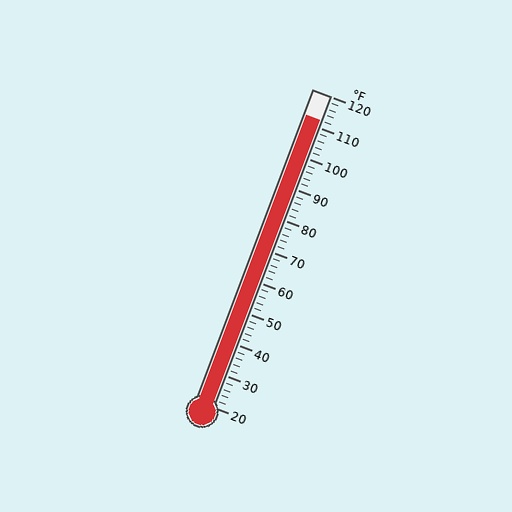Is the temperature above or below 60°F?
The temperature is above 60°F.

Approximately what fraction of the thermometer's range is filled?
The thermometer is filled to approximately 90% of its range.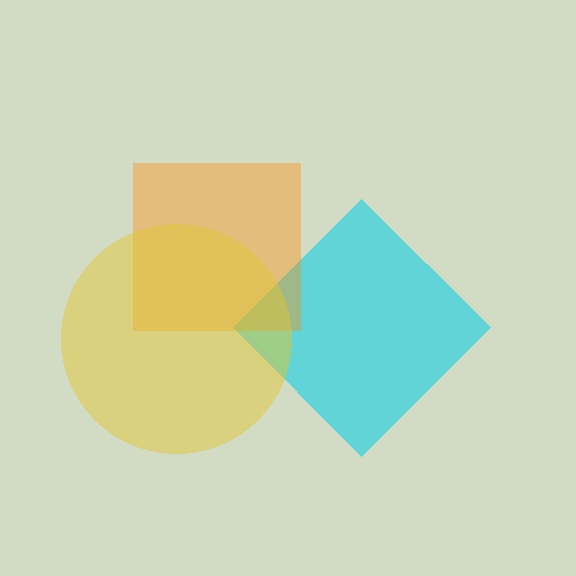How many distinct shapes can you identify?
There are 3 distinct shapes: a cyan diamond, an orange square, a yellow circle.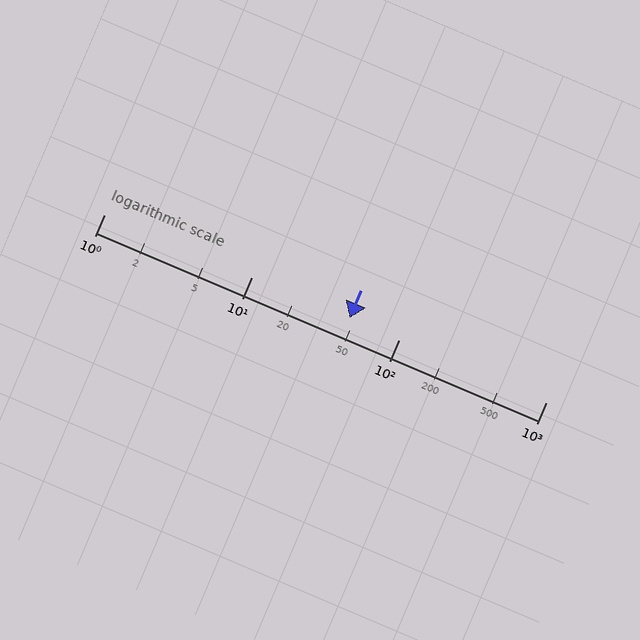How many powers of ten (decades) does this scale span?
The scale spans 3 decades, from 1 to 1000.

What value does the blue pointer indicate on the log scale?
The pointer indicates approximately 46.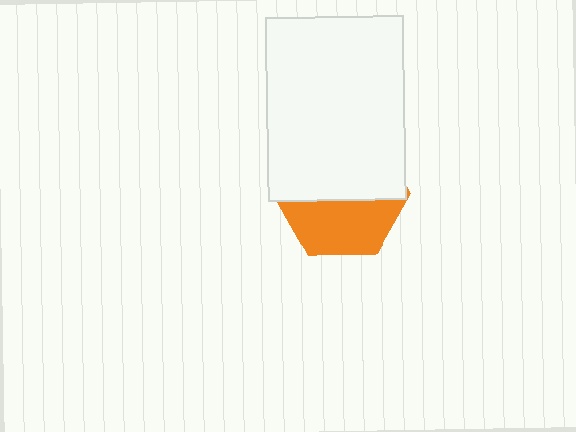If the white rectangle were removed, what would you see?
You would see the complete orange hexagon.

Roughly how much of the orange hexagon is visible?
A small part of it is visible (roughly 44%).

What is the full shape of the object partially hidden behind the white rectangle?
The partially hidden object is an orange hexagon.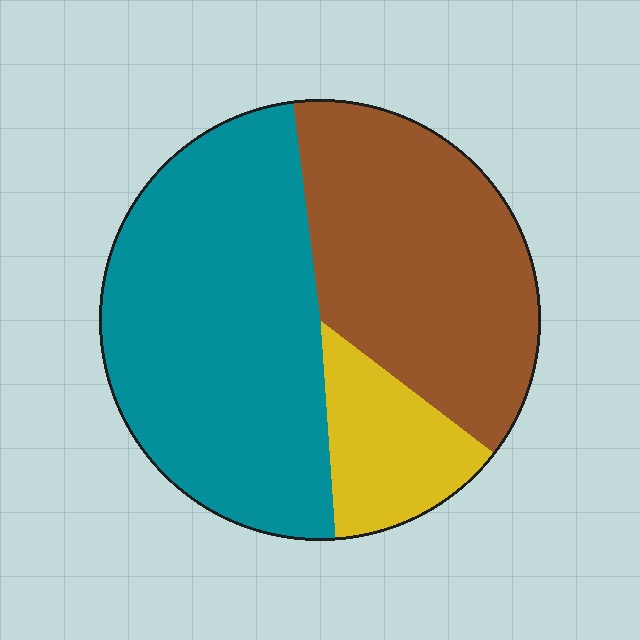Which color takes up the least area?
Yellow, at roughly 15%.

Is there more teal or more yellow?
Teal.